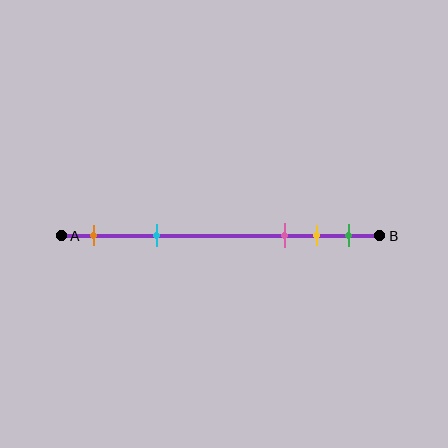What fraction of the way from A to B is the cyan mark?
The cyan mark is approximately 30% (0.3) of the way from A to B.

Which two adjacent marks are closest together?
The yellow and green marks are the closest adjacent pair.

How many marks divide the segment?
There are 5 marks dividing the segment.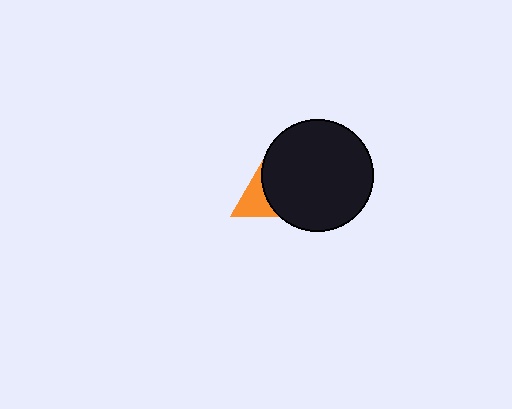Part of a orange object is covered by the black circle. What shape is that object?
It is a triangle.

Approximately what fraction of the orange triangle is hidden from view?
Roughly 68% of the orange triangle is hidden behind the black circle.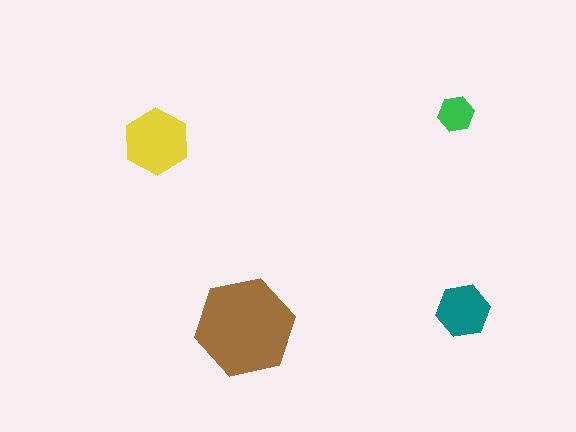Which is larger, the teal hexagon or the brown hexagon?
The brown one.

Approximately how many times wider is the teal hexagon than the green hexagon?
About 1.5 times wider.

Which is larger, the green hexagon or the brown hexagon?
The brown one.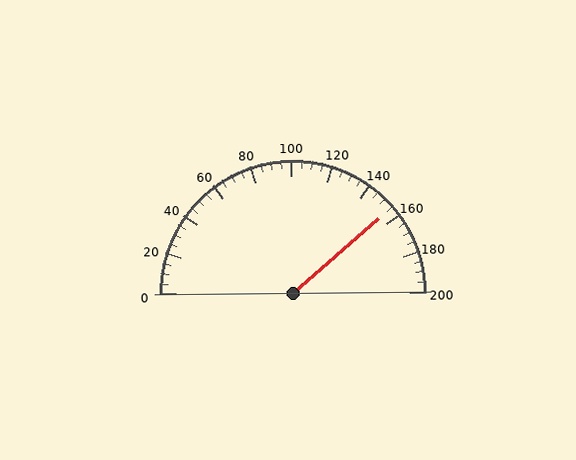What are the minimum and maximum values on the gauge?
The gauge ranges from 0 to 200.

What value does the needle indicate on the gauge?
The needle indicates approximately 155.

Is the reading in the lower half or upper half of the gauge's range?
The reading is in the upper half of the range (0 to 200).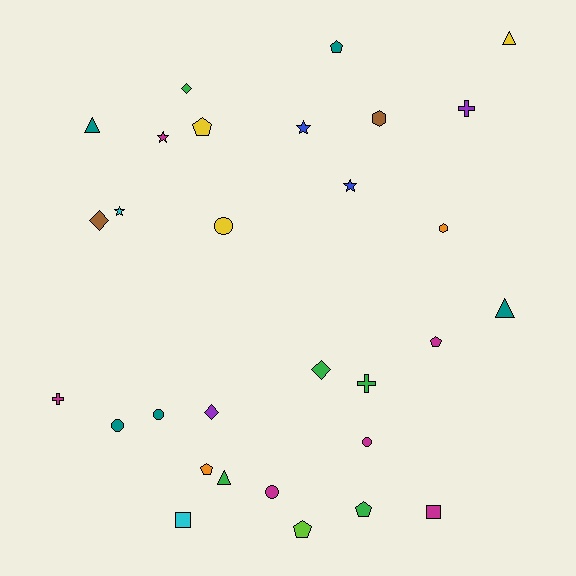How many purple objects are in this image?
There are 2 purple objects.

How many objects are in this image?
There are 30 objects.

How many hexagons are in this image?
There are 2 hexagons.